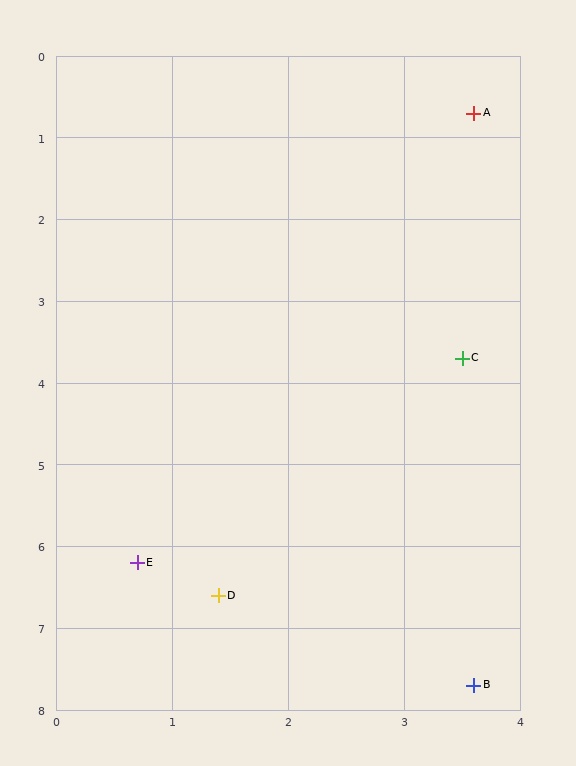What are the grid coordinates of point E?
Point E is at approximately (0.7, 6.2).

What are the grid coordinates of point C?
Point C is at approximately (3.5, 3.7).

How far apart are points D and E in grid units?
Points D and E are about 0.8 grid units apart.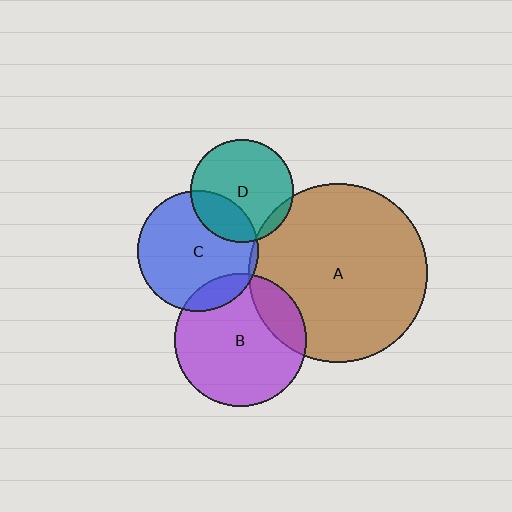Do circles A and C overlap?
Yes.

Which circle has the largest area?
Circle A (brown).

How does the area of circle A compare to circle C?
Approximately 2.2 times.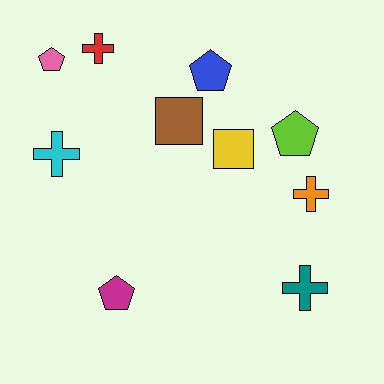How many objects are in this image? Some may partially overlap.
There are 10 objects.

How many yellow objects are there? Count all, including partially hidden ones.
There is 1 yellow object.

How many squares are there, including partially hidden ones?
There are 2 squares.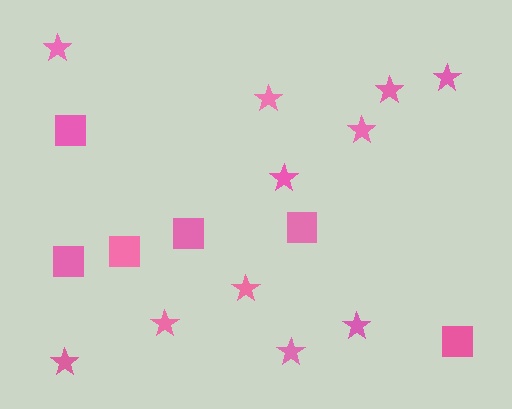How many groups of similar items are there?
There are 2 groups: one group of stars (11) and one group of squares (6).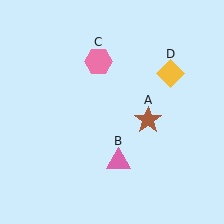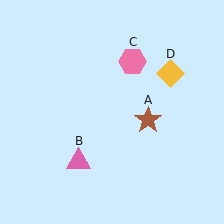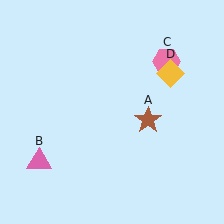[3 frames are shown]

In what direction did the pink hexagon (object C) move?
The pink hexagon (object C) moved right.